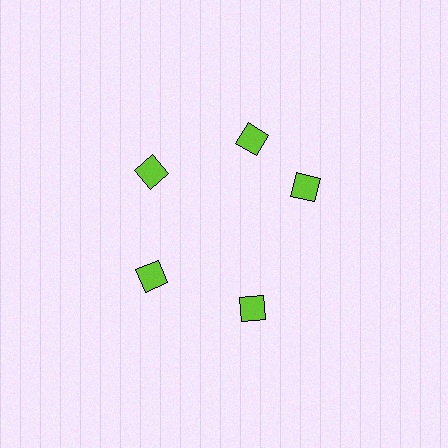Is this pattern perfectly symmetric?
No. The 5 lime diamonds are arranged in a ring, but one element near the 3 o'clock position is rotated out of alignment along the ring, breaking the 5-fold rotational symmetry.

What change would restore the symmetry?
The symmetry would be restored by rotating it back into even spacing with its neighbors so that all 5 diamonds sit at equal angles and equal distance from the center.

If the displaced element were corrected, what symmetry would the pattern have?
It would have 5-fold rotational symmetry — the pattern would map onto itself every 72 degrees.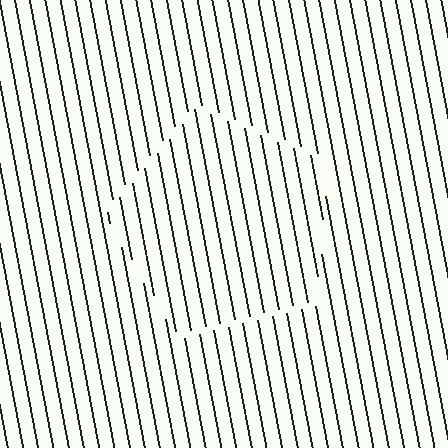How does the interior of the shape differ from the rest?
The interior of the shape contains the same grating, shifted by half a period — the contour is defined by the phase discontinuity where line-ends from the inner and outer gratings abut.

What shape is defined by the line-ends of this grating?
An illusory pentagon. The interior of the shape contains the same grating, shifted by half a period — the contour is defined by the phase discontinuity where line-ends from the inner and outer gratings abut.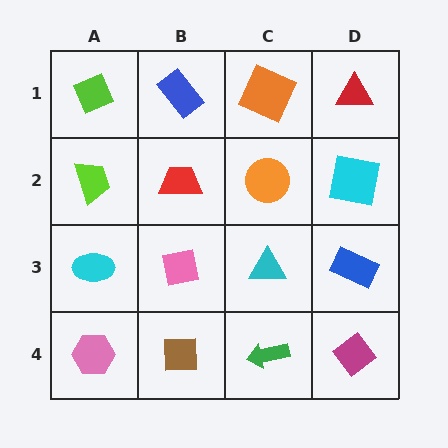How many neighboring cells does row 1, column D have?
2.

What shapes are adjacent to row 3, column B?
A red trapezoid (row 2, column B), a brown square (row 4, column B), a cyan ellipse (row 3, column A), a cyan triangle (row 3, column C).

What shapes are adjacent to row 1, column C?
An orange circle (row 2, column C), a blue rectangle (row 1, column B), a red triangle (row 1, column D).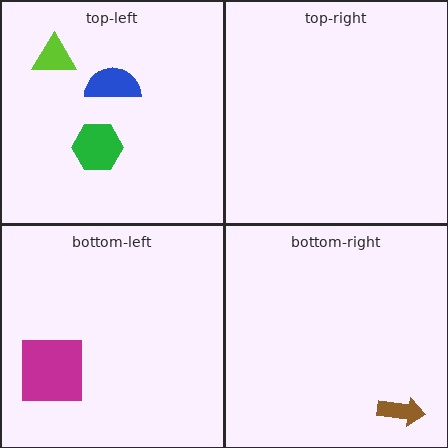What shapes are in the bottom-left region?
The magenta square.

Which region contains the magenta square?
The bottom-left region.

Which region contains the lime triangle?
The top-left region.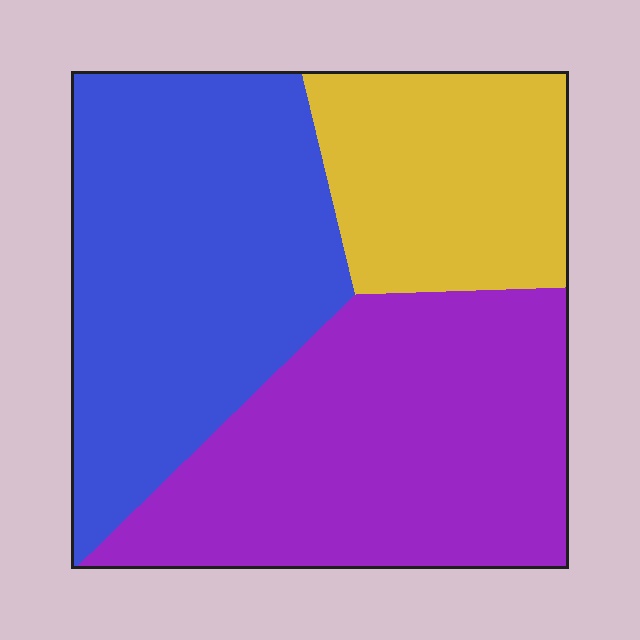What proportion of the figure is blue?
Blue takes up between a quarter and a half of the figure.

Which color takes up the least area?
Yellow, at roughly 20%.